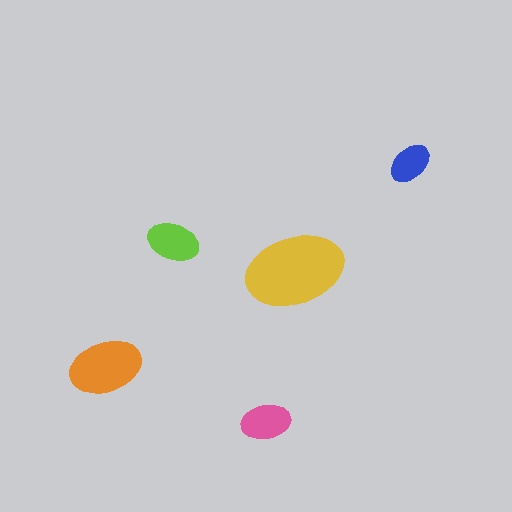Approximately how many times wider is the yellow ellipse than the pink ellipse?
About 2 times wider.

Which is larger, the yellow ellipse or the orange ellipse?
The yellow one.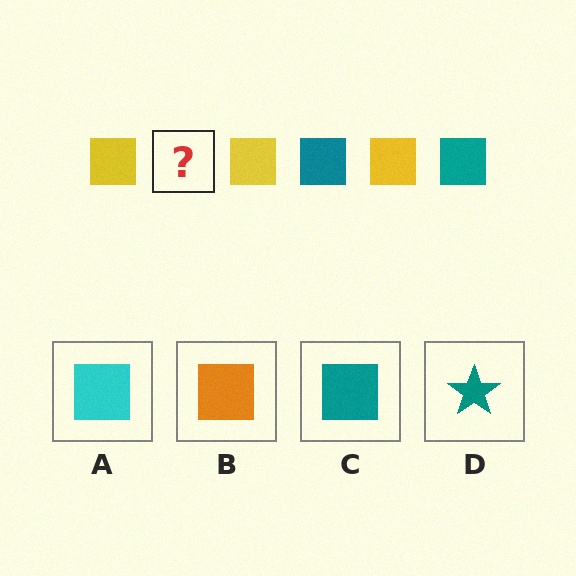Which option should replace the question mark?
Option C.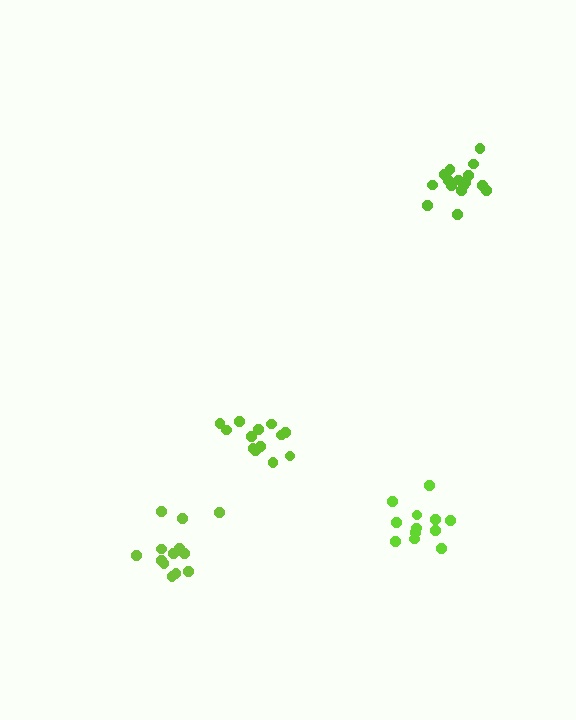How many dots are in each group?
Group 1: 13 dots, Group 2: 13 dots, Group 3: 16 dots, Group 4: 12 dots (54 total).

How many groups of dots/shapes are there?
There are 4 groups.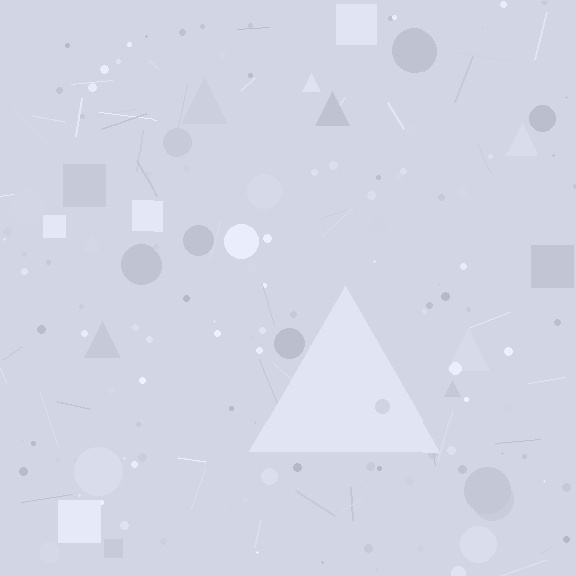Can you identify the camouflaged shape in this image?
The camouflaged shape is a triangle.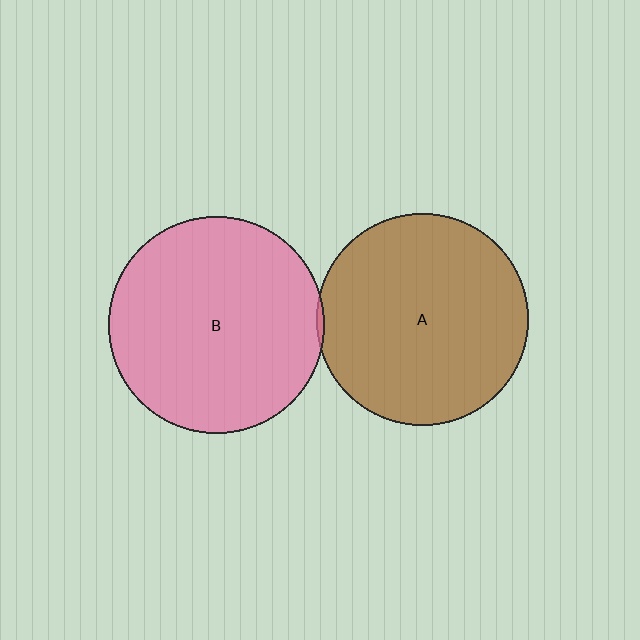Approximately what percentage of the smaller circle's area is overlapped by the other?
Approximately 5%.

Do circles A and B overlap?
Yes.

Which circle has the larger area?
Circle B (pink).